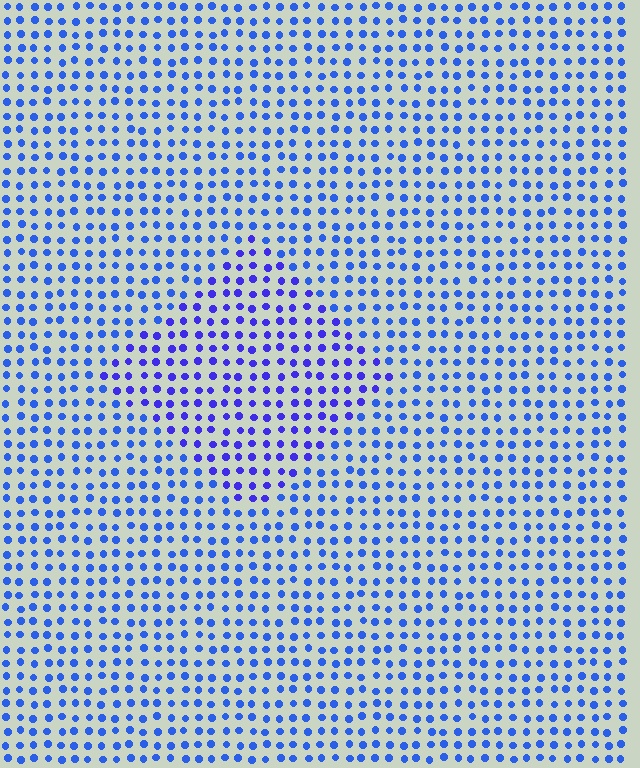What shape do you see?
I see a diamond.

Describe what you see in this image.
The image is filled with small blue elements in a uniform arrangement. A diamond-shaped region is visible where the elements are tinted to a slightly different hue, forming a subtle color boundary.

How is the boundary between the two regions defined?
The boundary is defined purely by a slight shift in hue (about 23 degrees). Spacing, size, and orientation are identical on both sides.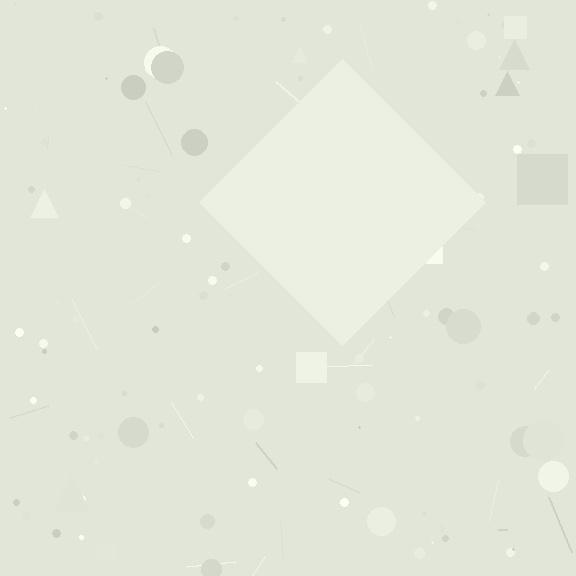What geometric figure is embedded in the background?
A diamond is embedded in the background.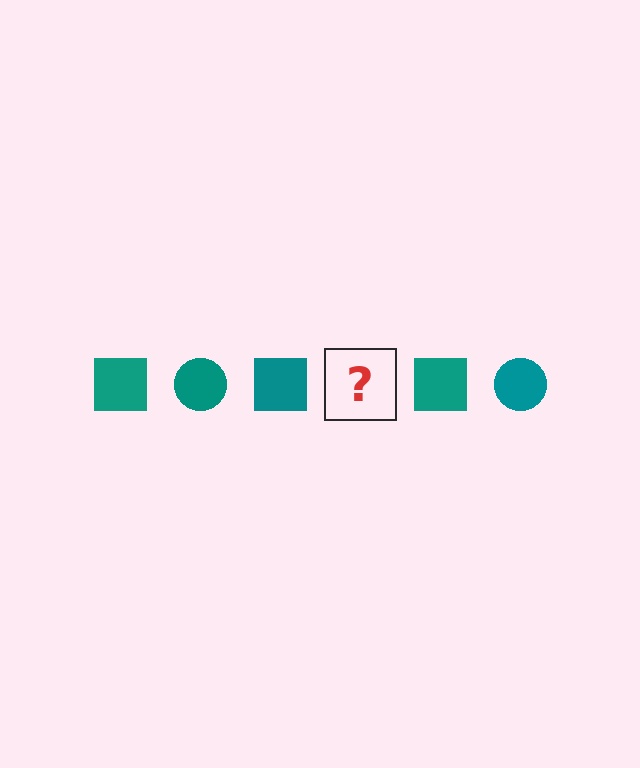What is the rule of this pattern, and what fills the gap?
The rule is that the pattern cycles through square, circle shapes in teal. The gap should be filled with a teal circle.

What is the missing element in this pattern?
The missing element is a teal circle.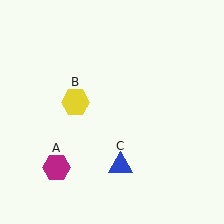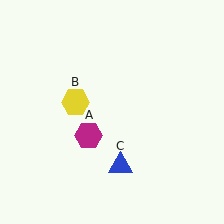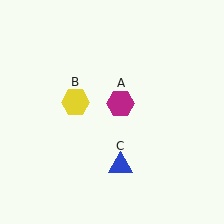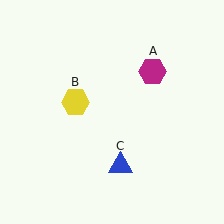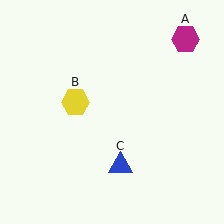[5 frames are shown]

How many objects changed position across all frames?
1 object changed position: magenta hexagon (object A).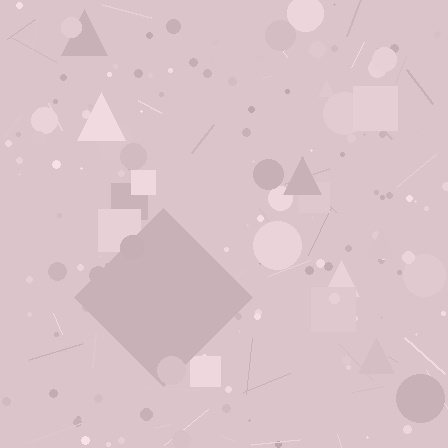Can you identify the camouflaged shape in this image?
The camouflaged shape is a diamond.